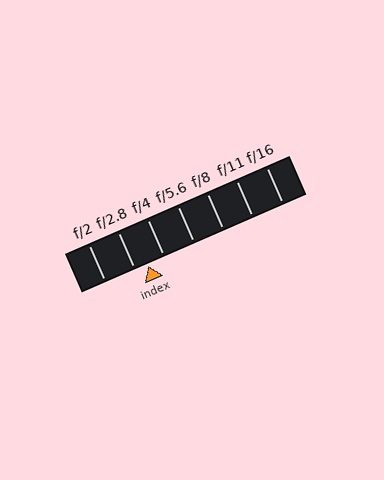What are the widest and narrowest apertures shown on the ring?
The widest aperture shown is f/2 and the narrowest is f/16.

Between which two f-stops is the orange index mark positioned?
The index mark is between f/2.8 and f/4.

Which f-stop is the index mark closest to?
The index mark is closest to f/2.8.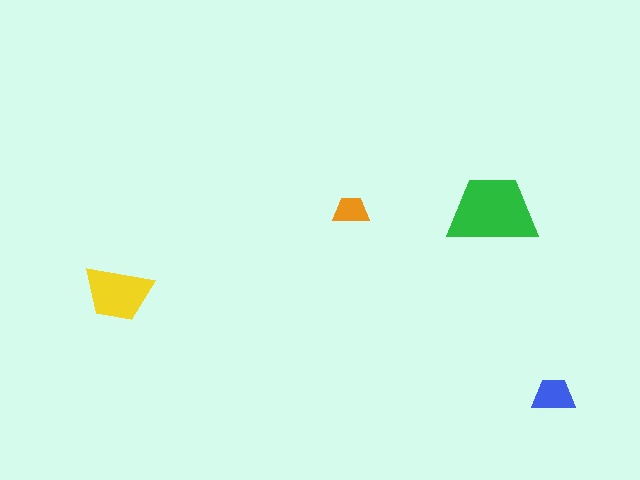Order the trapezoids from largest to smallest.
the green one, the yellow one, the blue one, the orange one.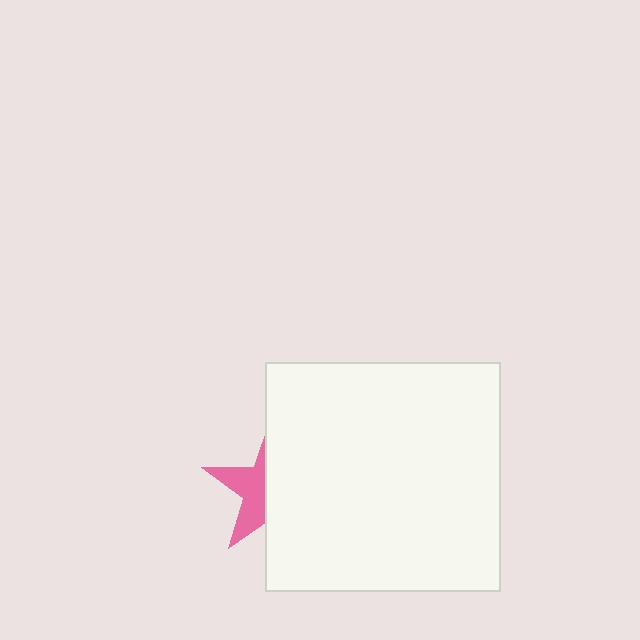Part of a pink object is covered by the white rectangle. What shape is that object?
It is a star.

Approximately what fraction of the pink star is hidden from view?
Roughly 59% of the pink star is hidden behind the white rectangle.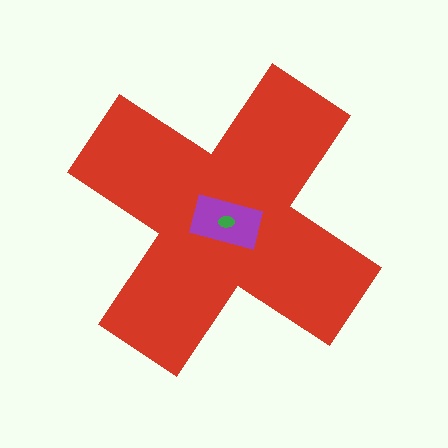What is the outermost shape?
The red cross.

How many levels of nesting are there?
3.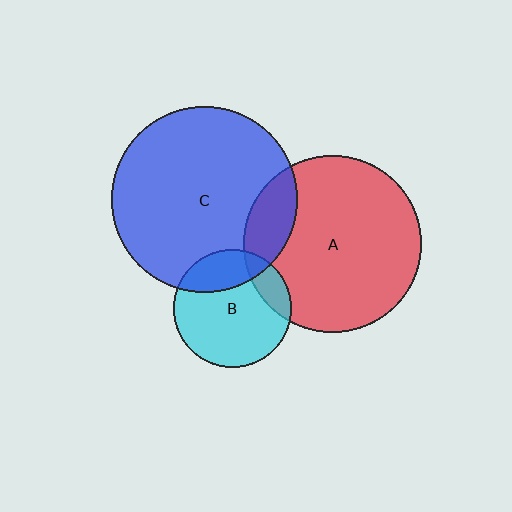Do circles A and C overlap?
Yes.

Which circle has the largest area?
Circle C (blue).